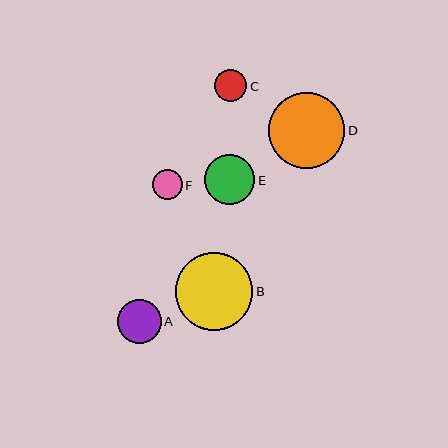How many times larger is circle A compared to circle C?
Circle A is approximately 1.4 times the size of circle C.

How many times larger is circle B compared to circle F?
Circle B is approximately 2.7 times the size of circle F.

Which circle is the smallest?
Circle F is the smallest with a size of approximately 29 pixels.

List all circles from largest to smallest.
From largest to smallest: B, D, E, A, C, F.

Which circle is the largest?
Circle B is the largest with a size of approximately 78 pixels.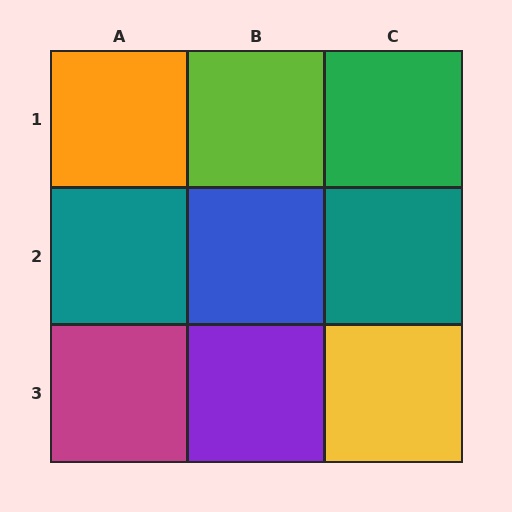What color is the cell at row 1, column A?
Orange.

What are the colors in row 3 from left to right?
Magenta, purple, yellow.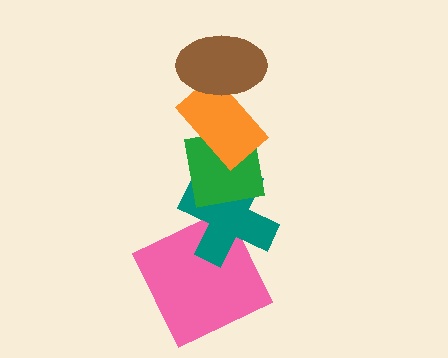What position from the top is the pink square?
The pink square is 5th from the top.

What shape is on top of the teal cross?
The green square is on top of the teal cross.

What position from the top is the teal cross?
The teal cross is 4th from the top.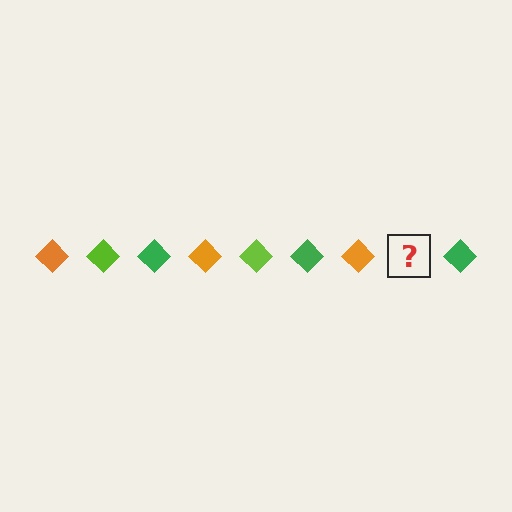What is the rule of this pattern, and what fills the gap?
The rule is that the pattern cycles through orange, lime, green diamonds. The gap should be filled with a lime diamond.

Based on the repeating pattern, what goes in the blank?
The blank should be a lime diamond.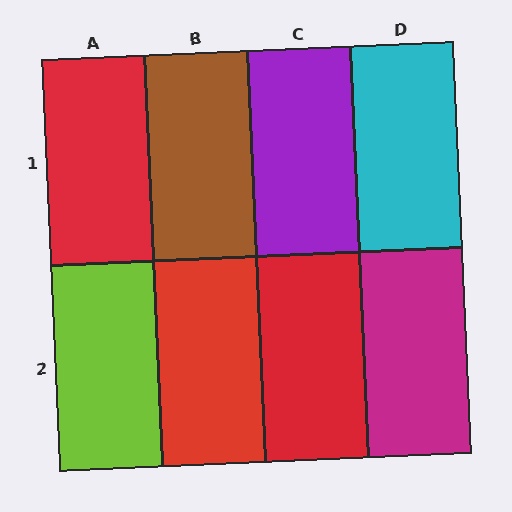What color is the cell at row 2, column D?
Magenta.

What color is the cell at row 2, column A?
Lime.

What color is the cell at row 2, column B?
Red.